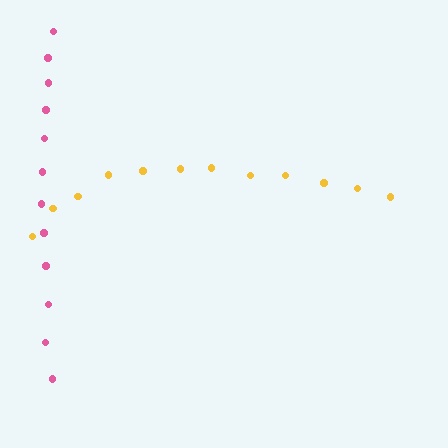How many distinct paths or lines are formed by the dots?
There are 2 distinct paths.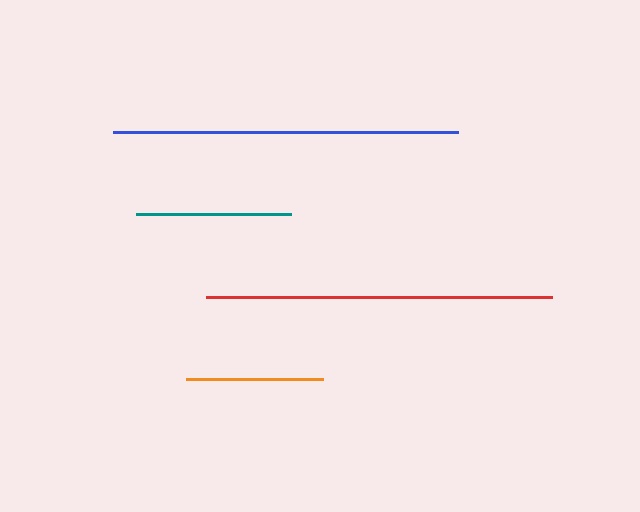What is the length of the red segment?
The red segment is approximately 346 pixels long.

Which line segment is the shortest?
The orange line is the shortest at approximately 136 pixels.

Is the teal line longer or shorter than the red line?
The red line is longer than the teal line.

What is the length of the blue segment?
The blue segment is approximately 346 pixels long.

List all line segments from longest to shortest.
From longest to shortest: red, blue, teal, orange.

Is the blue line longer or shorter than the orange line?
The blue line is longer than the orange line.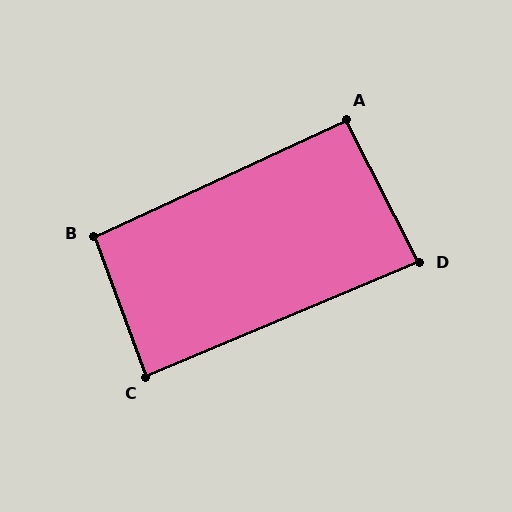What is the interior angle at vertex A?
Approximately 92 degrees (approximately right).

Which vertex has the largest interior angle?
B, at approximately 94 degrees.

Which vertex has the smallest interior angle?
D, at approximately 86 degrees.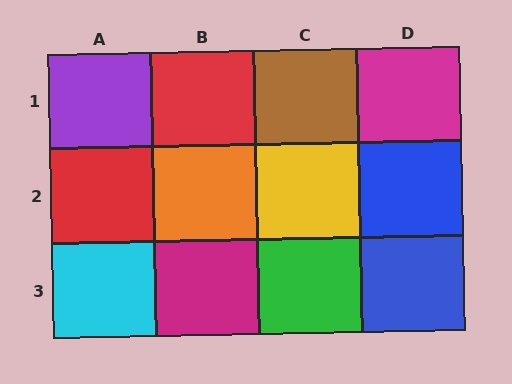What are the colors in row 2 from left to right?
Red, orange, yellow, blue.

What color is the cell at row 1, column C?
Brown.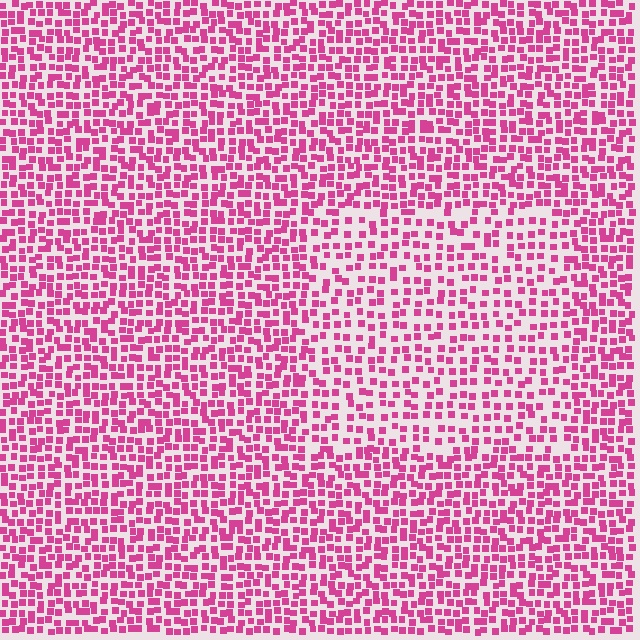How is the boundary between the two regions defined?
The boundary is defined by a change in element density (approximately 1.6x ratio). All elements are the same color, size, and shape.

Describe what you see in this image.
The image contains small magenta elements arranged at two different densities. A rectangle-shaped region is visible where the elements are less densely packed than the surrounding area.